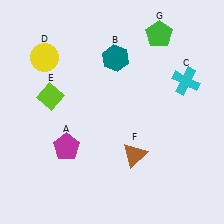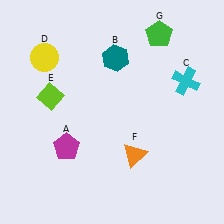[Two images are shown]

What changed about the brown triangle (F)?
In Image 1, F is brown. In Image 2, it changed to orange.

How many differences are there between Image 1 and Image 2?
There is 1 difference between the two images.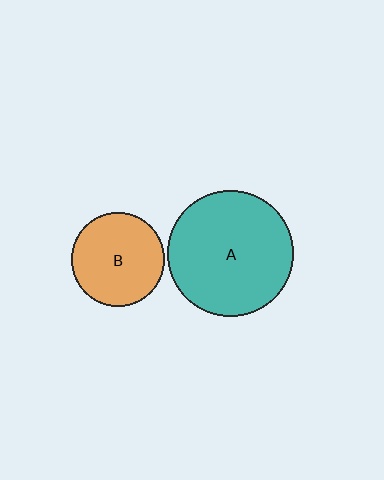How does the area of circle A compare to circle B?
Approximately 1.9 times.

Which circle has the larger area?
Circle A (teal).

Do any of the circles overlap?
No, none of the circles overlap.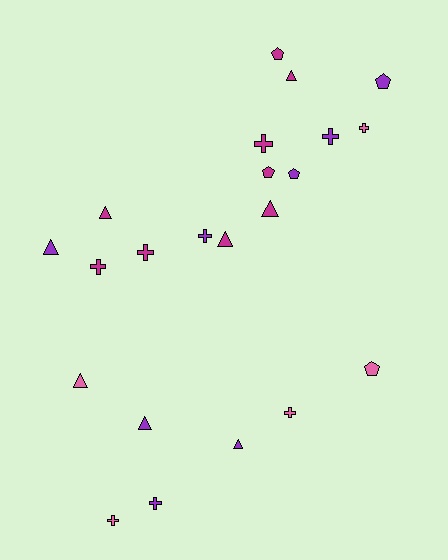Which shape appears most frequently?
Cross, with 9 objects.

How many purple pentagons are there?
There are 2 purple pentagons.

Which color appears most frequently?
Magenta, with 9 objects.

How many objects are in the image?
There are 22 objects.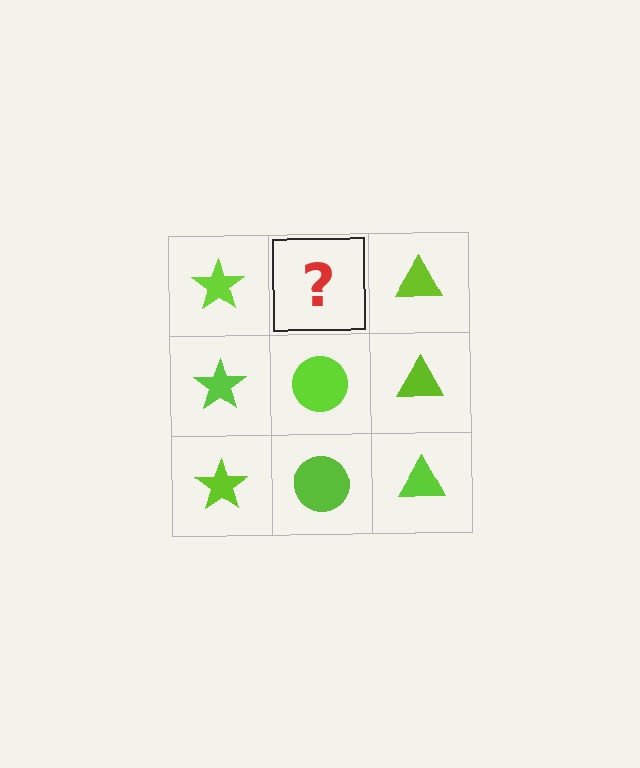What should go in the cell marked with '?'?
The missing cell should contain a lime circle.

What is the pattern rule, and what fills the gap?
The rule is that each column has a consistent shape. The gap should be filled with a lime circle.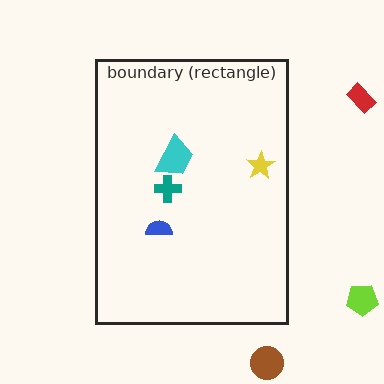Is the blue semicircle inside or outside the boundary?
Inside.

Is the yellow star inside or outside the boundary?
Inside.